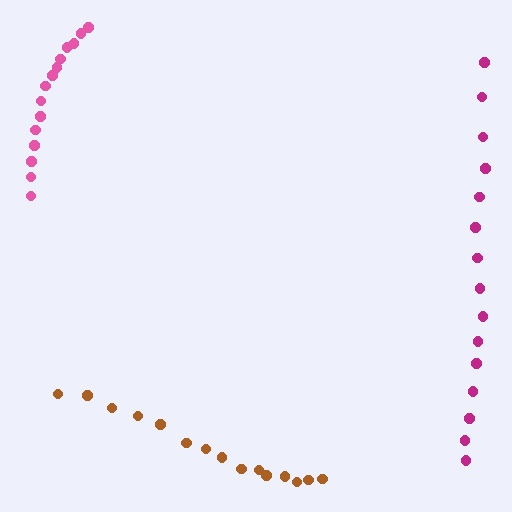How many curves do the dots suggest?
There are 3 distinct paths.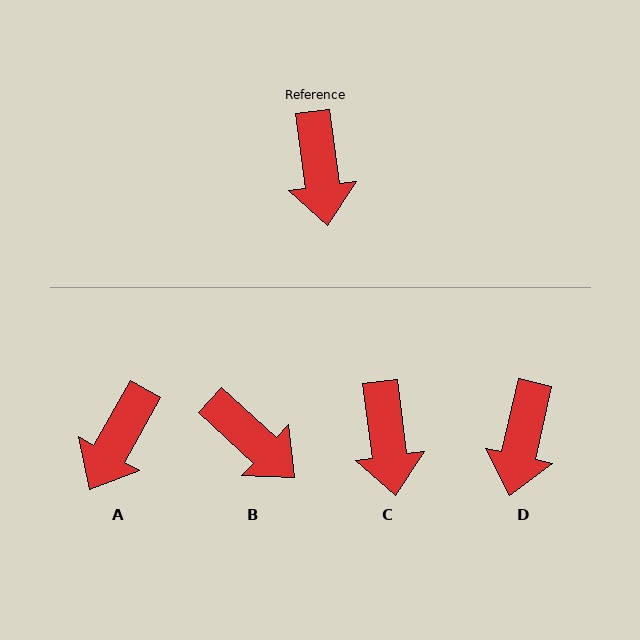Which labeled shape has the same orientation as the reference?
C.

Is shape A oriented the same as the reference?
No, it is off by about 37 degrees.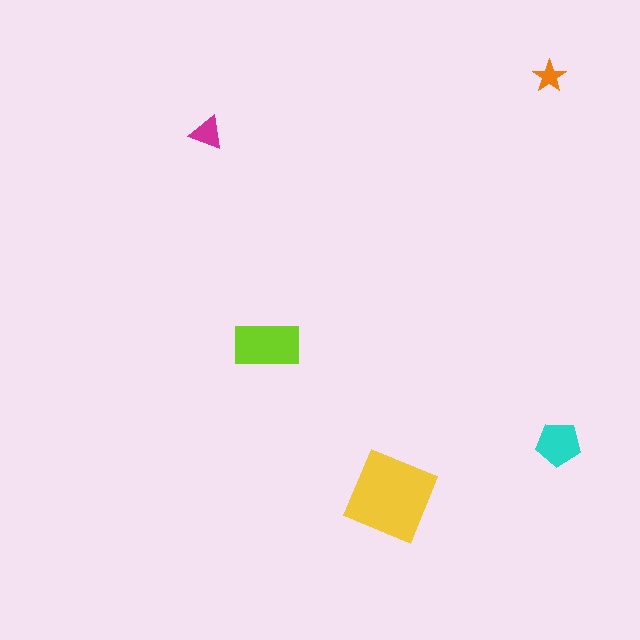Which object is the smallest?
The orange star.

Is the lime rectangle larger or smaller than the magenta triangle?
Larger.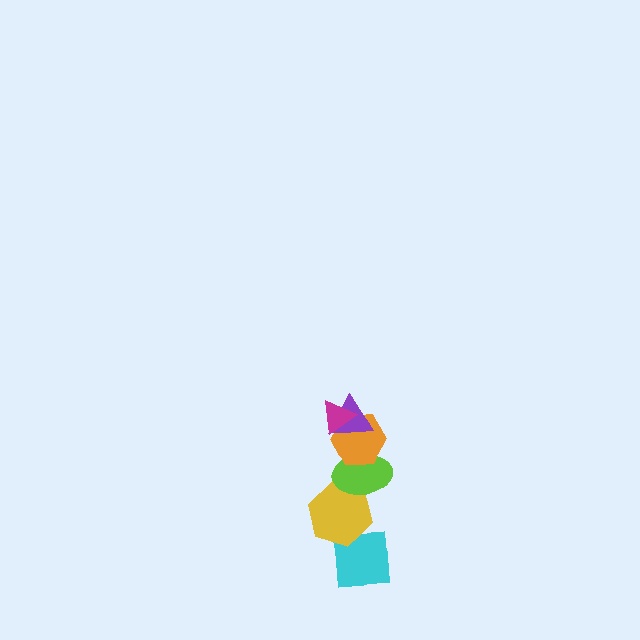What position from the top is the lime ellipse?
The lime ellipse is 4th from the top.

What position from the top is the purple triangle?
The purple triangle is 2nd from the top.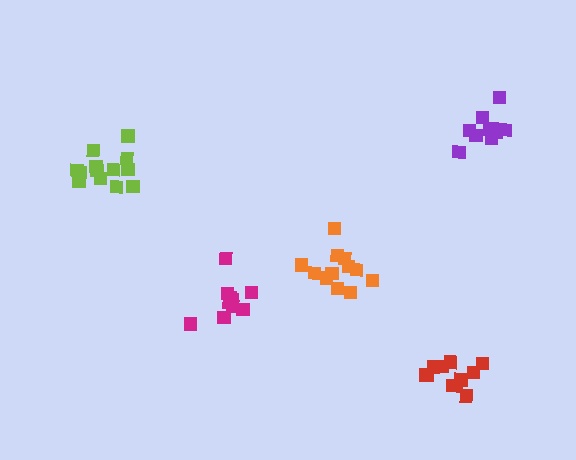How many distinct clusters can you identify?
There are 5 distinct clusters.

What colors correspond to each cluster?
The clusters are colored: magenta, lime, orange, red, purple.